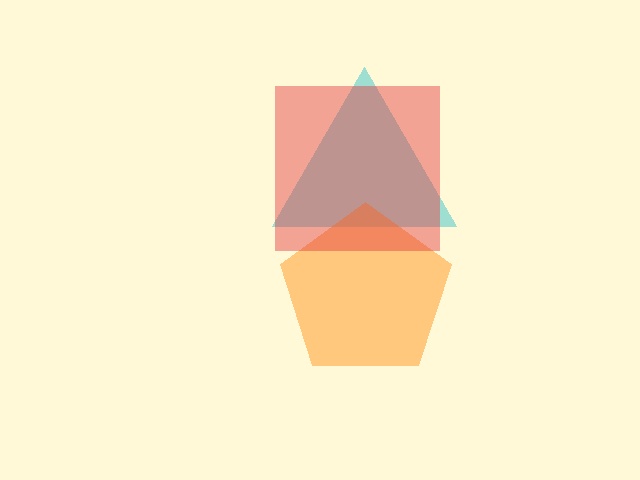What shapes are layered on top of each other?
The layered shapes are: a cyan triangle, an orange pentagon, a red square.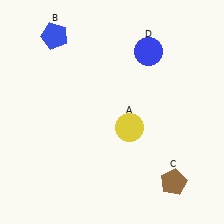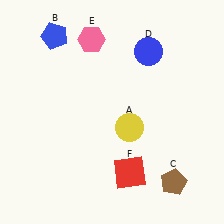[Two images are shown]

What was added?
A pink hexagon (E), a red square (F) were added in Image 2.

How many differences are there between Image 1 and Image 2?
There are 2 differences between the two images.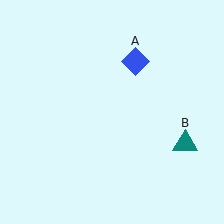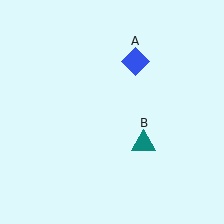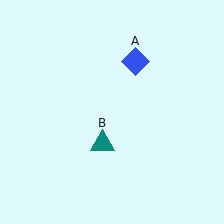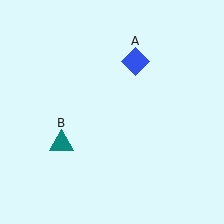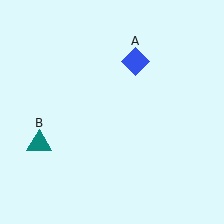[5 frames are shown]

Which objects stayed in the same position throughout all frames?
Blue diamond (object A) remained stationary.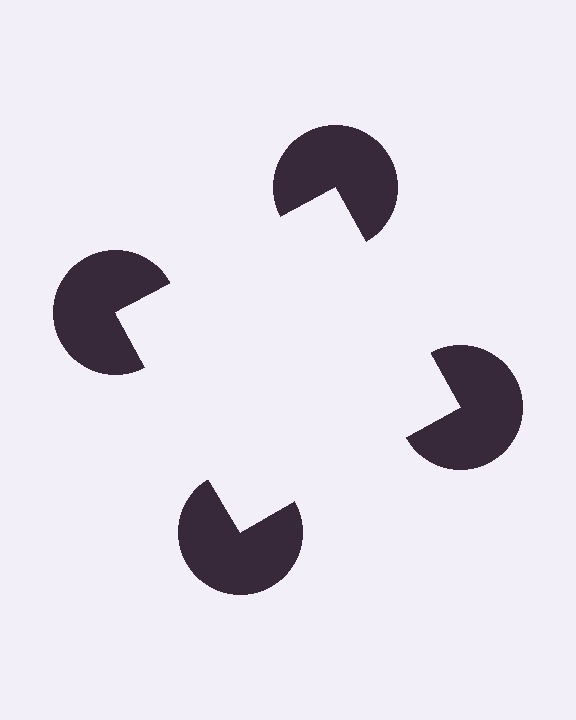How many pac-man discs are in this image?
There are 4 — one at each vertex of the illusory square.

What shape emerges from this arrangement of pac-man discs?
An illusory square — its edges are inferred from the aligned wedge cuts in the pac-man discs, not physically drawn.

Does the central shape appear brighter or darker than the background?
It typically appears slightly brighter than the background, even though no actual brightness change is drawn.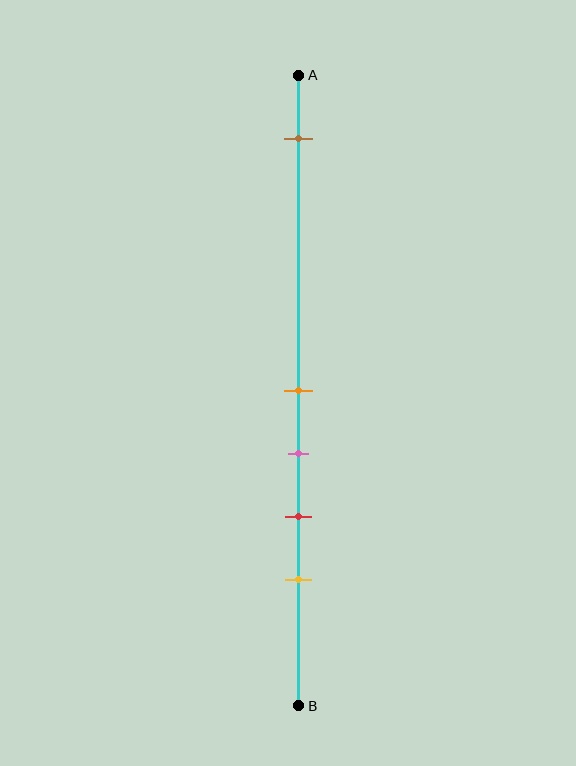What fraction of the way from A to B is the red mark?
The red mark is approximately 70% (0.7) of the way from A to B.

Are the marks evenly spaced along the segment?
No, the marks are not evenly spaced.